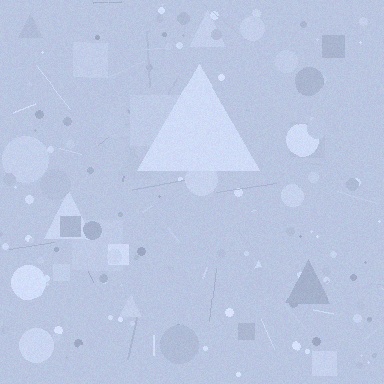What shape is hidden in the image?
A triangle is hidden in the image.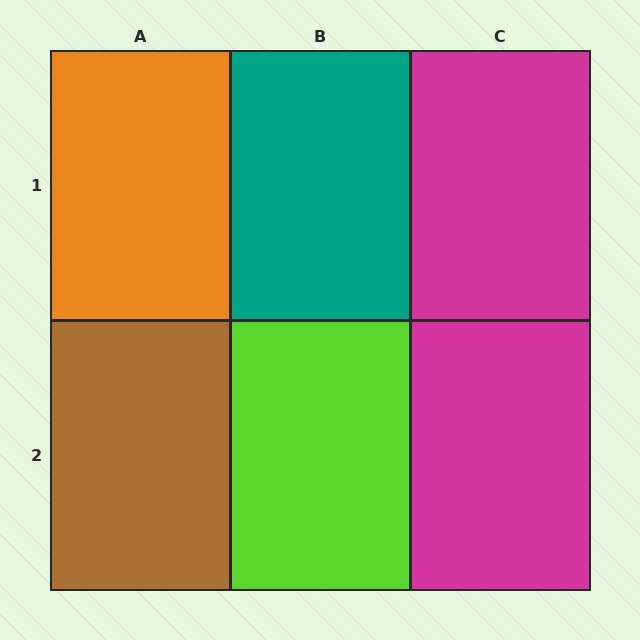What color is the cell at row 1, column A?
Orange.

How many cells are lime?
1 cell is lime.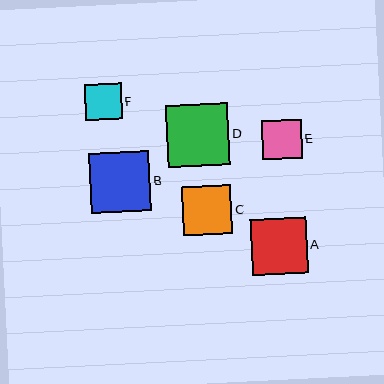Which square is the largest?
Square D is the largest with a size of approximately 62 pixels.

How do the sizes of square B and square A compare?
Square B and square A are approximately the same size.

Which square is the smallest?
Square F is the smallest with a size of approximately 36 pixels.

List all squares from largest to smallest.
From largest to smallest: D, B, A, C, E, F.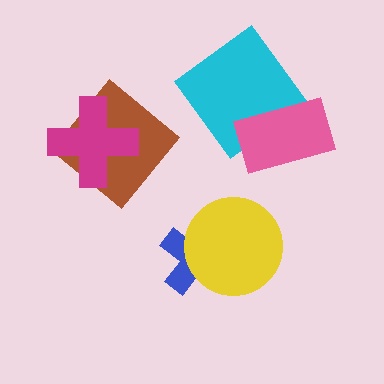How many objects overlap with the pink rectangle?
1 object overlaps with the pink rectangle.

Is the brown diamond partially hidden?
Yes, it is partially covered by another shape.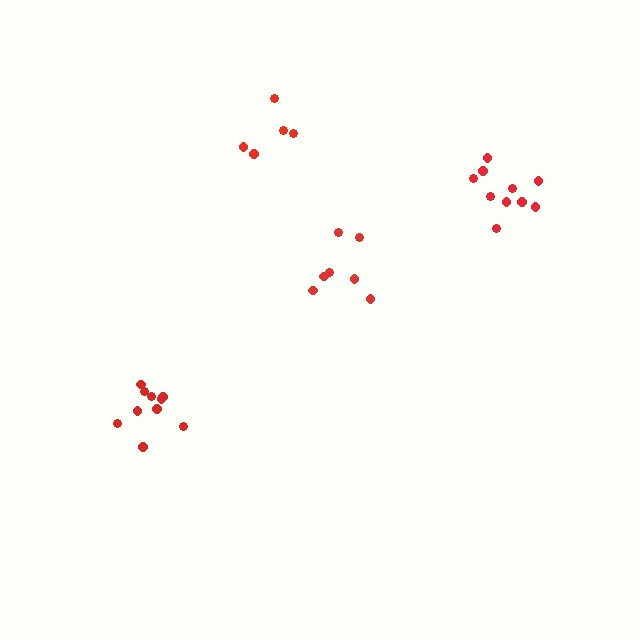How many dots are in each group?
Group 1: 10 dots, Group 2: 10 dots, Group 3: 7 dots, Group 4: 5 dots (32 total).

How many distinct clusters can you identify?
There are 4 distinct clusters.